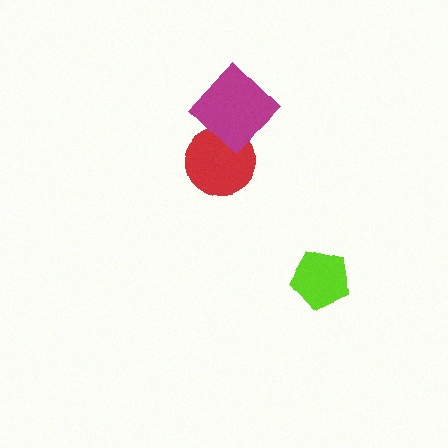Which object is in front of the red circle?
The magenta diamond is in front of the red circle.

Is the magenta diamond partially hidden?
No, no other shape covers it.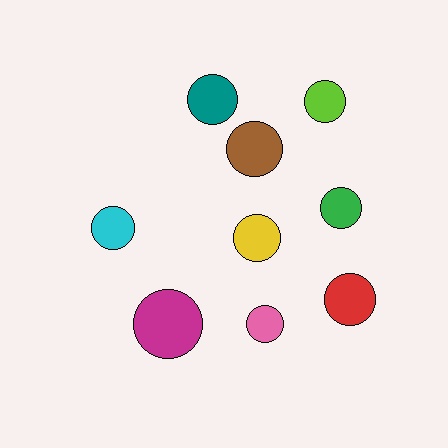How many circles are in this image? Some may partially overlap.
There are 9 circles.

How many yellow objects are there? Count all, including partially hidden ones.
There is 1 yellow object.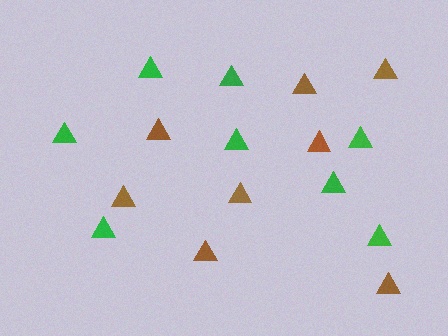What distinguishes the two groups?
There are 2 groups: one group of green triangles (8) and one group of brown triangles (8).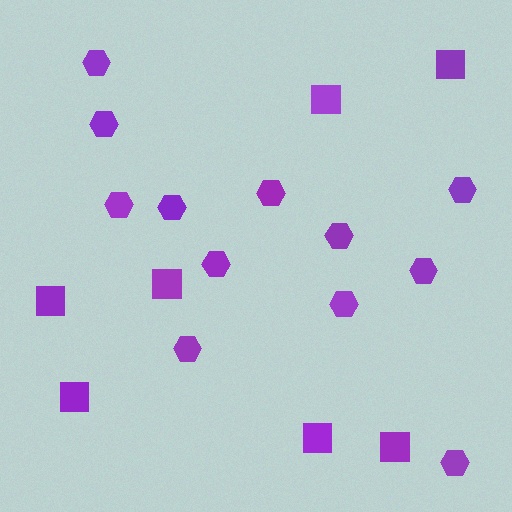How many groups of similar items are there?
There are 2 groups: one group of hexagons (12) and one group of squares (7).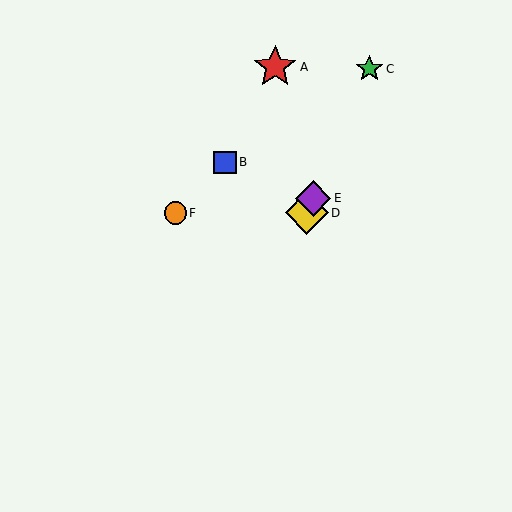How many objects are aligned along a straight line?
3 objects (C, D, E) are aligned along a straight line.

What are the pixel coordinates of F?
Object F is at (175, 213).